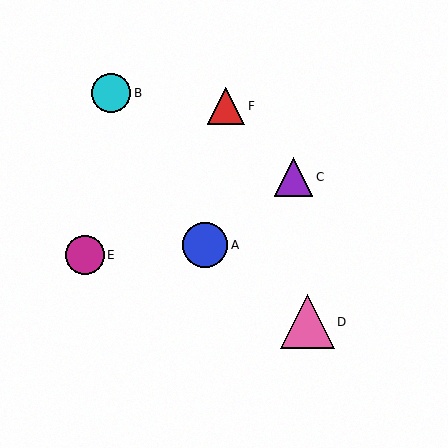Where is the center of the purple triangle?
The center of the purple triangle is at (294, 177).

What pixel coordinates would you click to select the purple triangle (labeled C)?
Click at (294, 177) to select the purple triangle C.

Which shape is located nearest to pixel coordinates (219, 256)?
The blue circle (labeled A) at (205, 245) is nearest to that location.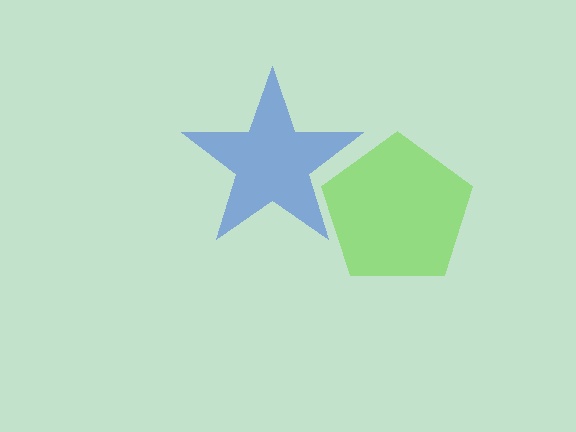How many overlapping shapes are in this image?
There are 2 overlapping shapes in the image.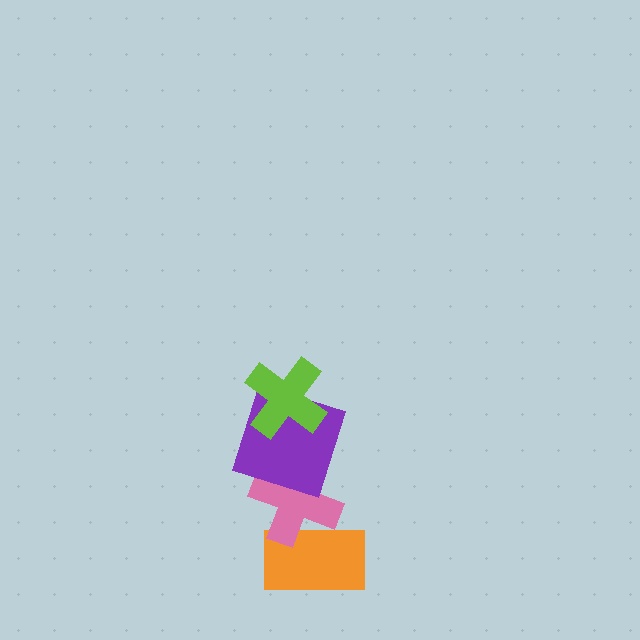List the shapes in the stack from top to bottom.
From top to bottom: the lime cross, the purple square, the pink cross, the orange rectangle.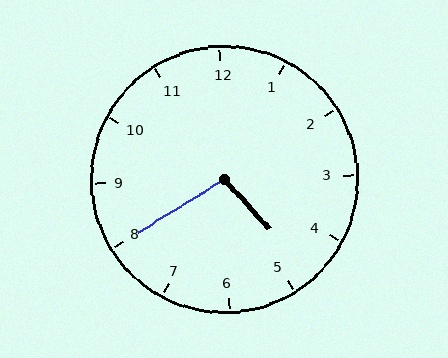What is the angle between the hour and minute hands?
Approximately 100 degrees.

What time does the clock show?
4:40.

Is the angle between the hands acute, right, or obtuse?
It is obtuse.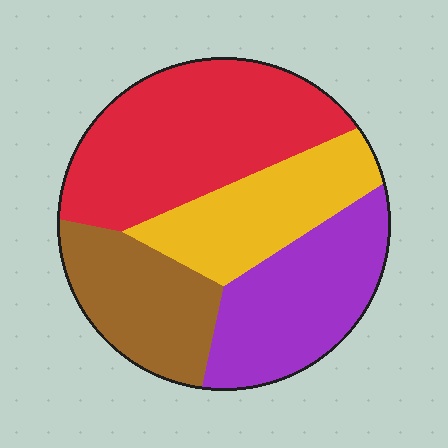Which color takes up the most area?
Red, at roughly 35%.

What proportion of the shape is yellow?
Yellow takes up less than a quarter of the shape.